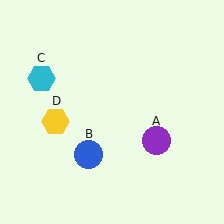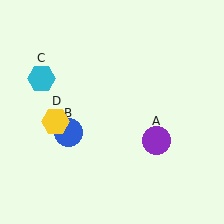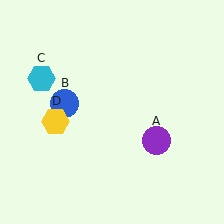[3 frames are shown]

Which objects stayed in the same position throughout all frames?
Purple circle (object A) and cyan hexagon (object C) and yellow hexagon (object D) remained stationary.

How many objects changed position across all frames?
1 object changed position: blue circle (object B).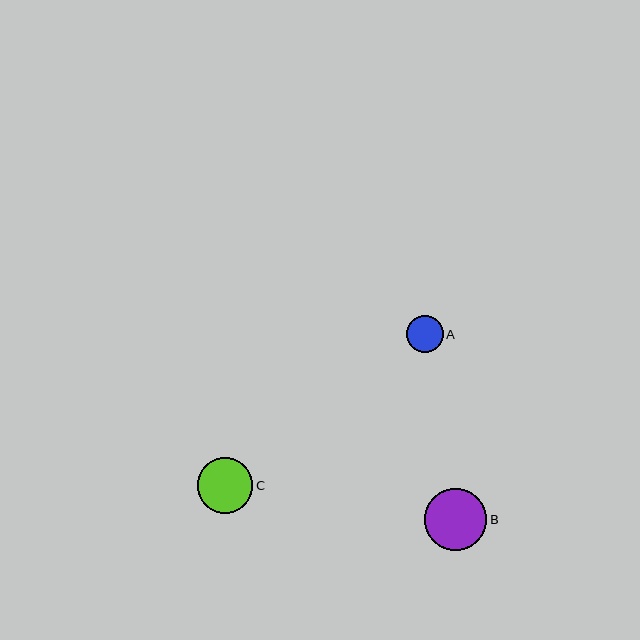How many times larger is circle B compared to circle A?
Circle B is approximately 1.7 times the size of circle A.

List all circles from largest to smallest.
From largest to smallest: B, C, A.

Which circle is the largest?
Circle B is the largest with a size of approximately 62 pixels.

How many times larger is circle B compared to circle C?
Circle B is approximately 1.1 times the size of circle C.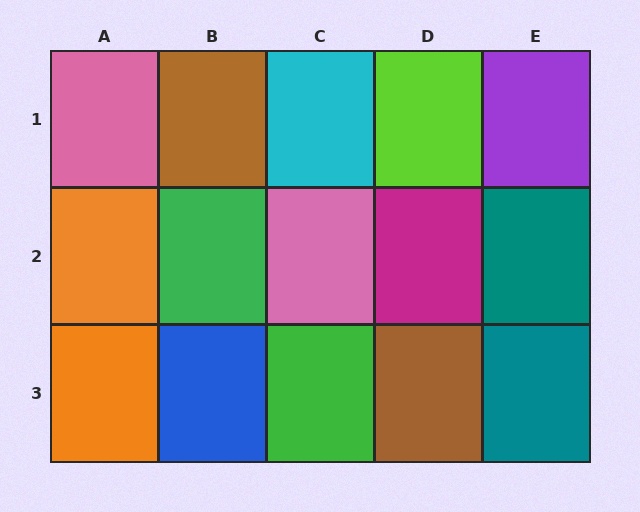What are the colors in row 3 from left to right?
Orange, blue, green, brown, teal.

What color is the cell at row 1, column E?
Purple.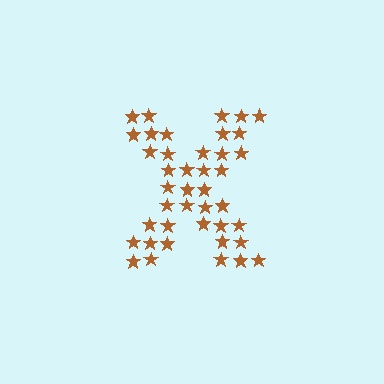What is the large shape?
The large shape is the letter X.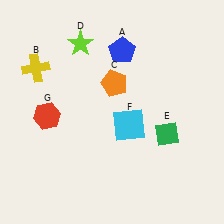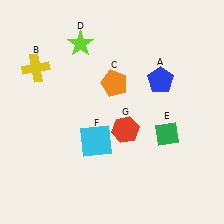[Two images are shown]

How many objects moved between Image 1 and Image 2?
3 objects moved between the two images.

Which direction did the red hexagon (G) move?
The red hexagon (G) moved right.